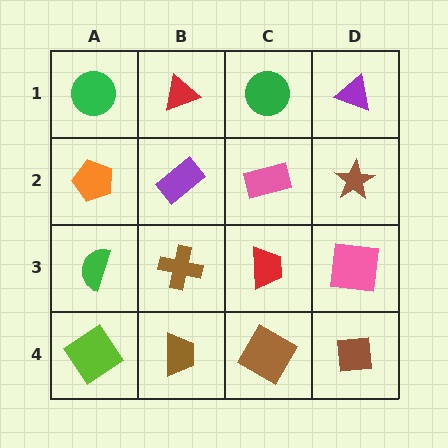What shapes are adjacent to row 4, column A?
A green semicircle (row 3, column A), a brown trapezoid (row 4, column B).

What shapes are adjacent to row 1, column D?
A brown star (row 2, column D), a green circle (row 1, column C).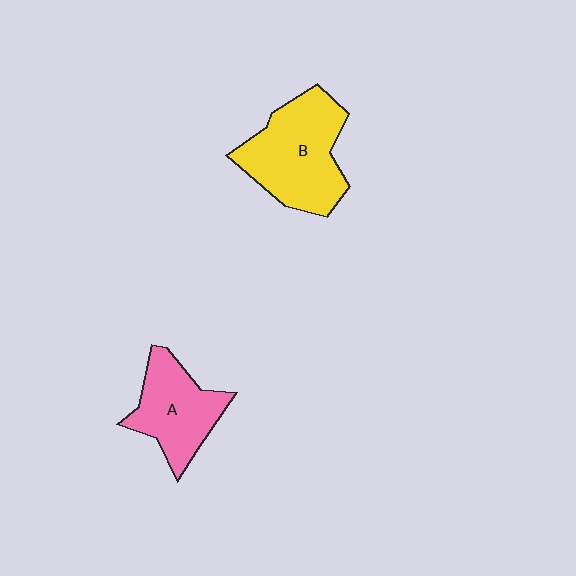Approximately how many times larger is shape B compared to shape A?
Approximately 1.4 times.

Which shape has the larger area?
Shape B (yellow).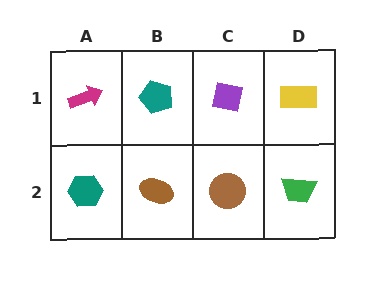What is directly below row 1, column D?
A green trapezoid.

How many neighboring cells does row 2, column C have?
3.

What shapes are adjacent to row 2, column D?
A yellow rectangle (row 1, column D), a brown circle (row 2, column C).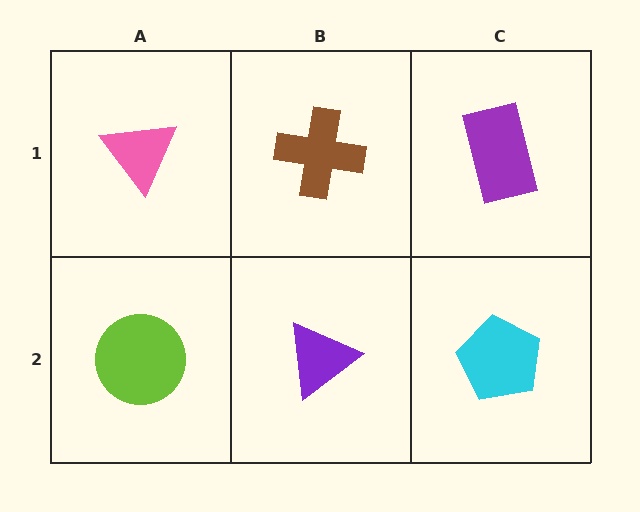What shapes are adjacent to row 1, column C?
A cyan pentagon (row 2, column C), a brown cross (row 1, column B).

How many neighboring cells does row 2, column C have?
2.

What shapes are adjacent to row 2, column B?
A brown cross (row 1, column B), a lime circle (row 2, column A), a cyan pentagon (row 2, column C).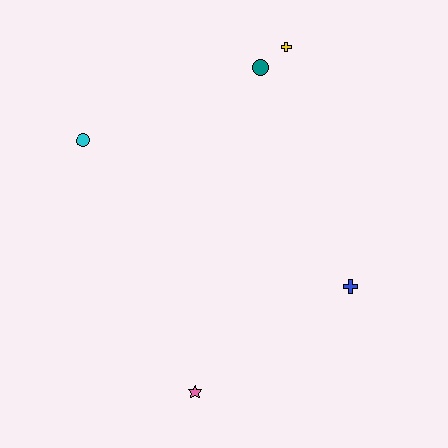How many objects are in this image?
There are 5 objects.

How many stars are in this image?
There is 1 star.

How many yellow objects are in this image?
There is 1 yellow object.